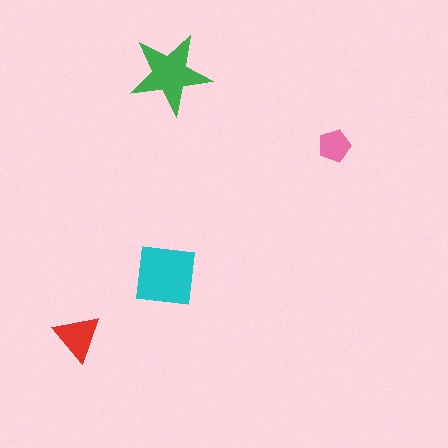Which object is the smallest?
The pink pentagon.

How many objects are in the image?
There are 4 objects in the image.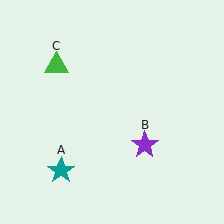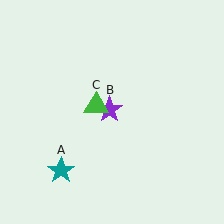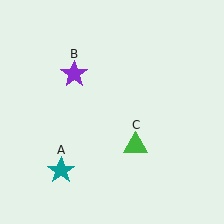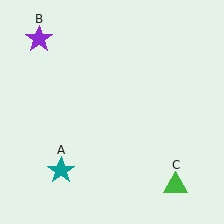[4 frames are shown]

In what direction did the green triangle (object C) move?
The green triangle (object C) moved down and to the right.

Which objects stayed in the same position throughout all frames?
Teal star (object A) remained stationary.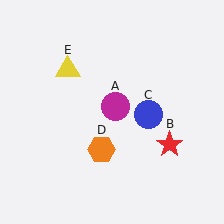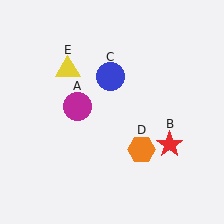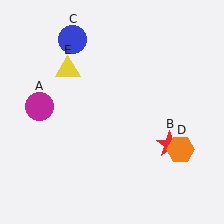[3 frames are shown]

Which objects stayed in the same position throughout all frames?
Red star (object B) and yellow triangle (object E) remained stationary.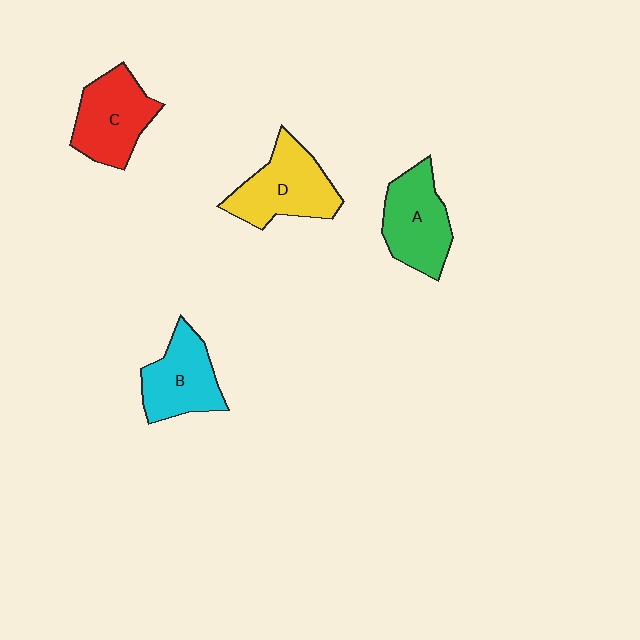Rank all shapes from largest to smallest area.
From largest to smallest: D (yellow), C (red), A (green), B (cyan).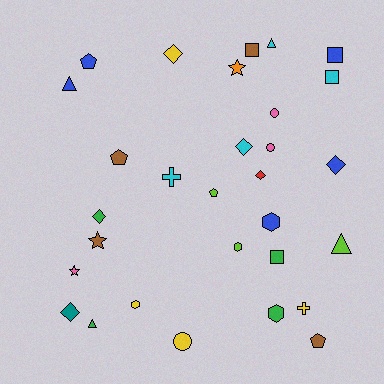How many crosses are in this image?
There are 2 crosses.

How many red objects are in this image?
There is 1 red object.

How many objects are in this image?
There are 30 objects.